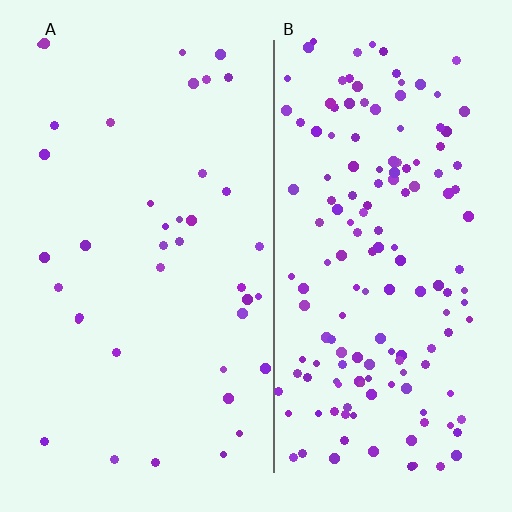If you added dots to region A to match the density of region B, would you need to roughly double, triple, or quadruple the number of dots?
Approximately quadruple.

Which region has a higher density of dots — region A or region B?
B (the right).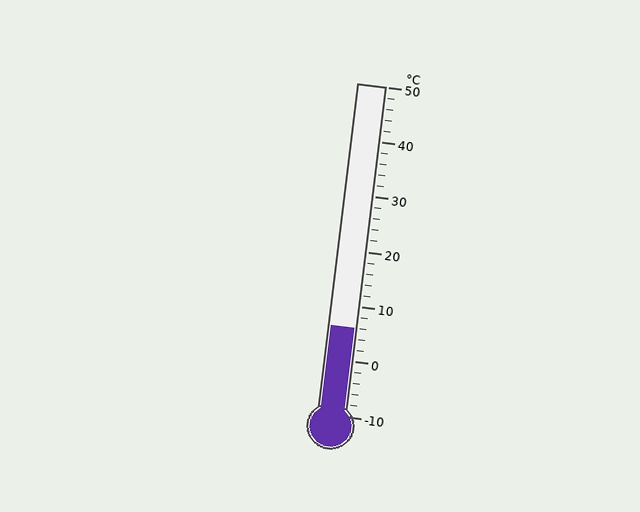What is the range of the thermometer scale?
The thermometer scale ranges from -10°C to 50°C.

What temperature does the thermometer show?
The thermometer shows approximately 6°C.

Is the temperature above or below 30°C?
The temperature is below 30°C.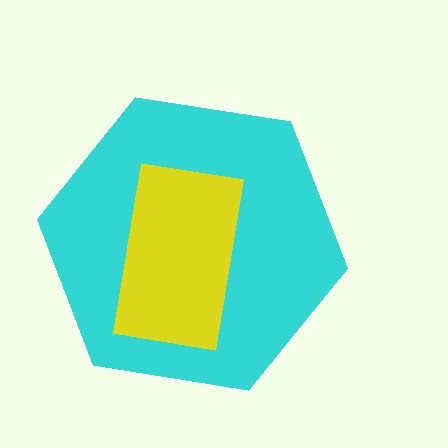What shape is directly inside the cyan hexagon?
The yellow rectangle.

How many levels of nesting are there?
2.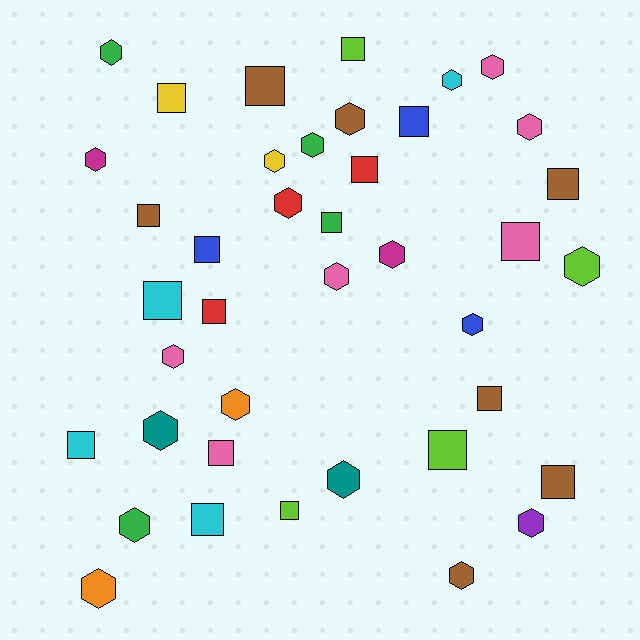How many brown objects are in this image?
There are 7 brown objects.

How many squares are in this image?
There are 19 squares.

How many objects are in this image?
There are 40 objects.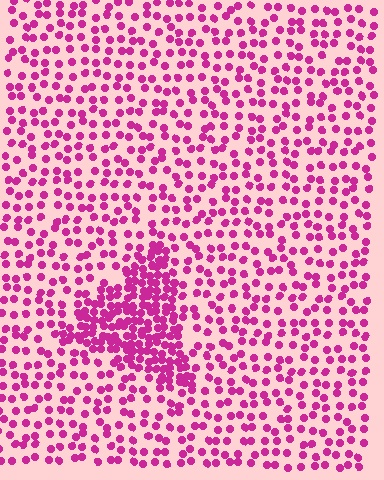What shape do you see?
I see a triangle.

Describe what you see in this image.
The image contains small magenta elements arranged at two different densities. A triangle-shaped region is visible where the elements are more densely packed than the surrounding area.